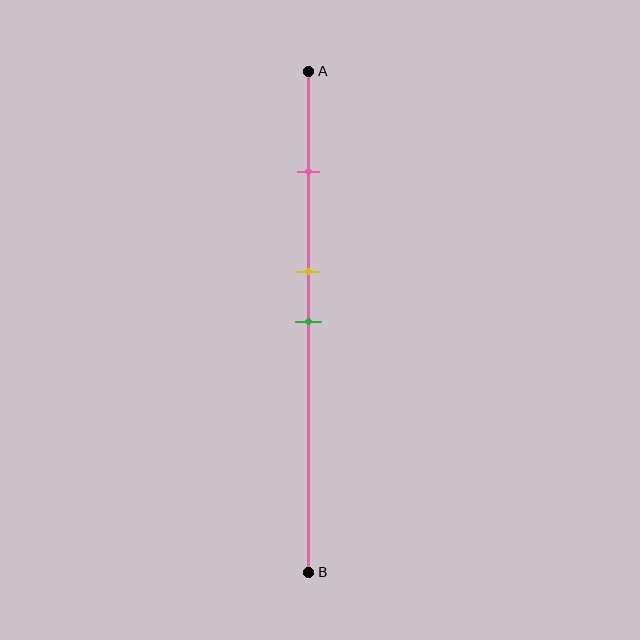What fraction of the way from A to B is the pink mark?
The pink mark is approximately 20% (0.2) of the way from A to B.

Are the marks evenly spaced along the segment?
No, the marks are not evenly spaced.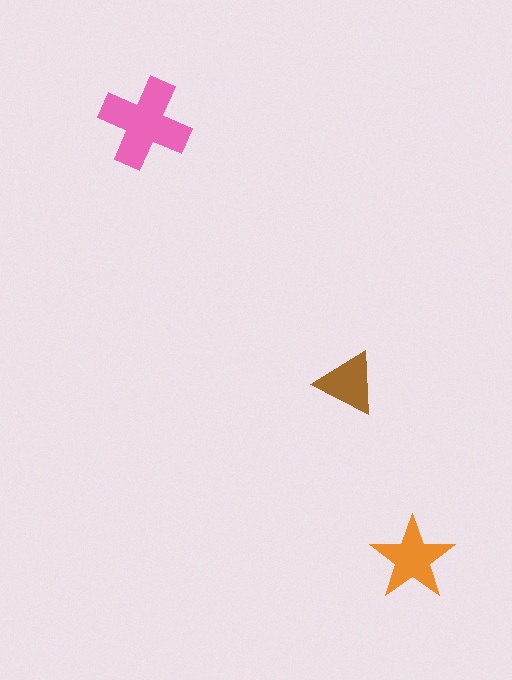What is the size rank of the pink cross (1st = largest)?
1st.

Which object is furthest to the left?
The pink cross is leftmost.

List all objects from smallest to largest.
The brown triangle, the orange star, the pink cross.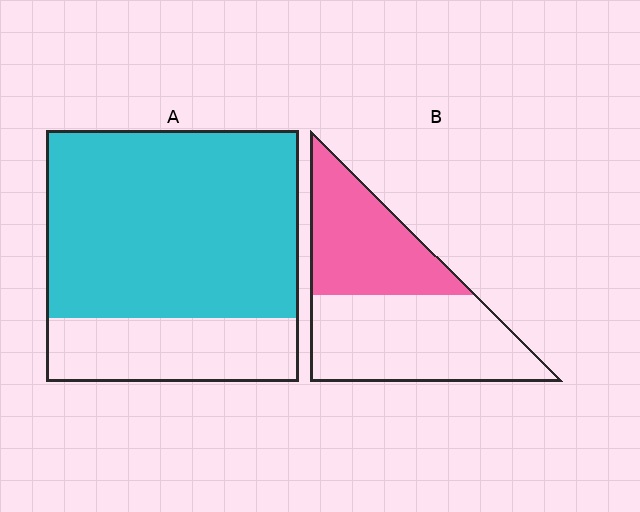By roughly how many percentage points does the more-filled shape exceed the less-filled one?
By roughly 30 percentage points (A over B).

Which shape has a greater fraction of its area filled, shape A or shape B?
Shape A.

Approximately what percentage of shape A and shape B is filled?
A is approximately 75% and B is approximately 45%.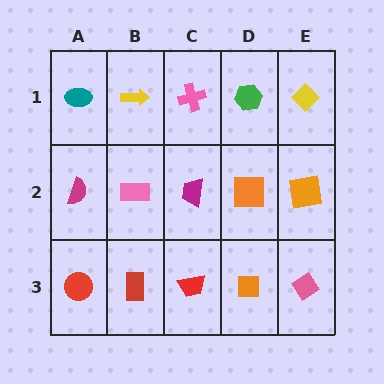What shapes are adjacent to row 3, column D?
An orange square (row 2, column D), a red trapezoid (row 3, column C), a pink diamond (row 3, column E).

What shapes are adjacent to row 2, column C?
A pink cross (row 1, column C), a red trapezoid (row 3, column C), a pink rectangle (row 2, column B), an orange square (row 2, column D).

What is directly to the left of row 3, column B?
A red circle.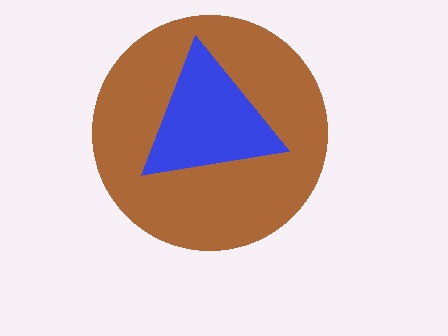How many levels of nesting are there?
2.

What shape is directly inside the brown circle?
The blue triangle.